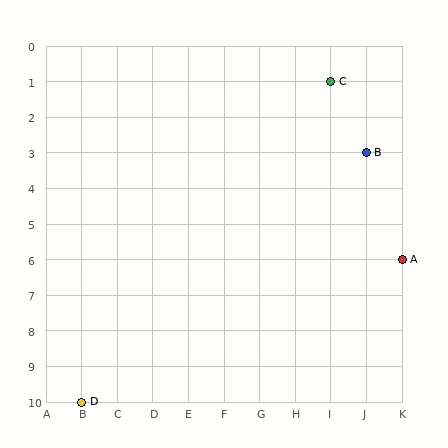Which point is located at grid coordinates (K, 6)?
Point A is at (K, 6).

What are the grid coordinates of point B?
Point B is at grid coordinates (J, 3).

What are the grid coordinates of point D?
Point D is at grid coordinates (B, 10).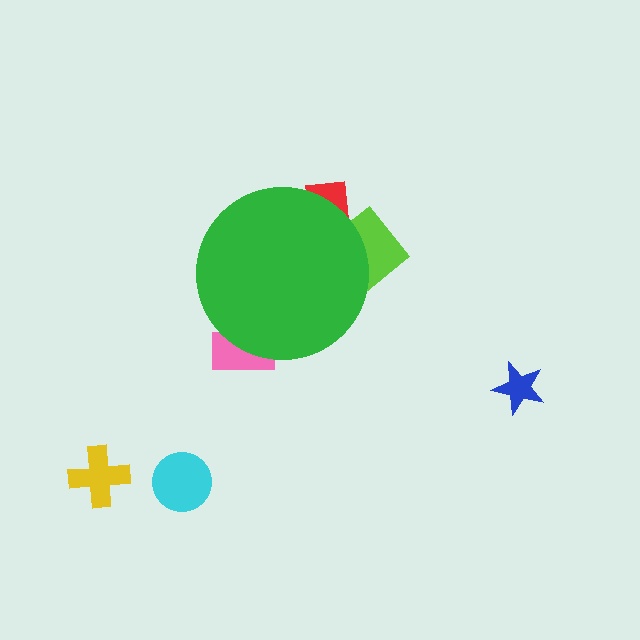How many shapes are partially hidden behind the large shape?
3 shapes are partially hidden.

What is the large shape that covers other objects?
A green circle.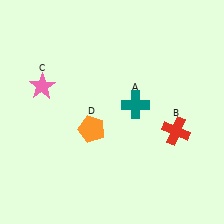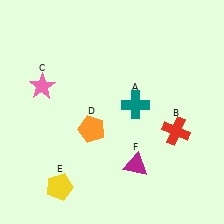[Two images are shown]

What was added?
A yellow pentagon (E), a magenta triangle (F) were added in Image 2.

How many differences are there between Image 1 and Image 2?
There are 2 differences between the two images.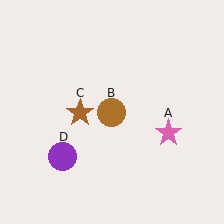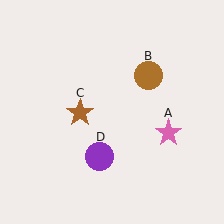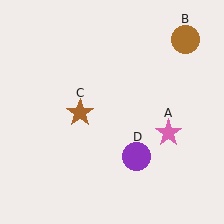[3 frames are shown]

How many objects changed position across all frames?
2 objects changed position: brown circle (object B), purple circle (object D).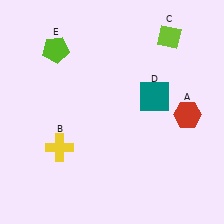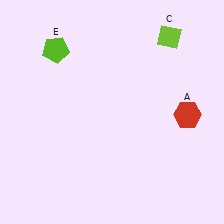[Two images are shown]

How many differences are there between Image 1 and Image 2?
There are 2 differences between the two images.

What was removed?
The teal square (D), the yellow cross (B) were removed in Image 2.